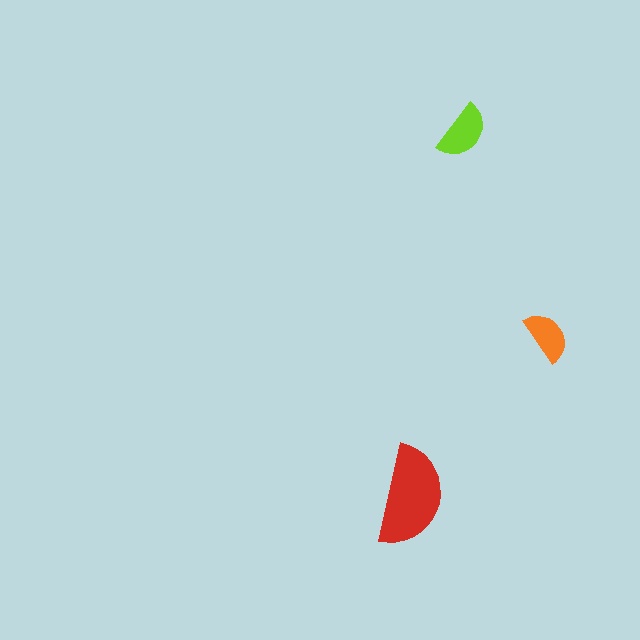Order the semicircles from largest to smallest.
the red one, the lime one, the orange one.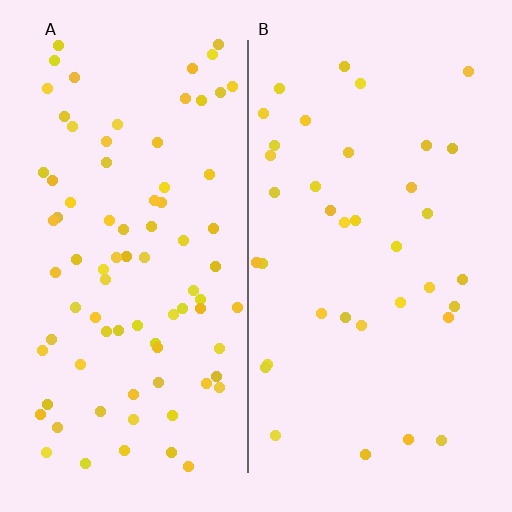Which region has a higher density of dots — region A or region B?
A (the left).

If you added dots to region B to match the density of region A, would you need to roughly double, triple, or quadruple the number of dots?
Approximately double.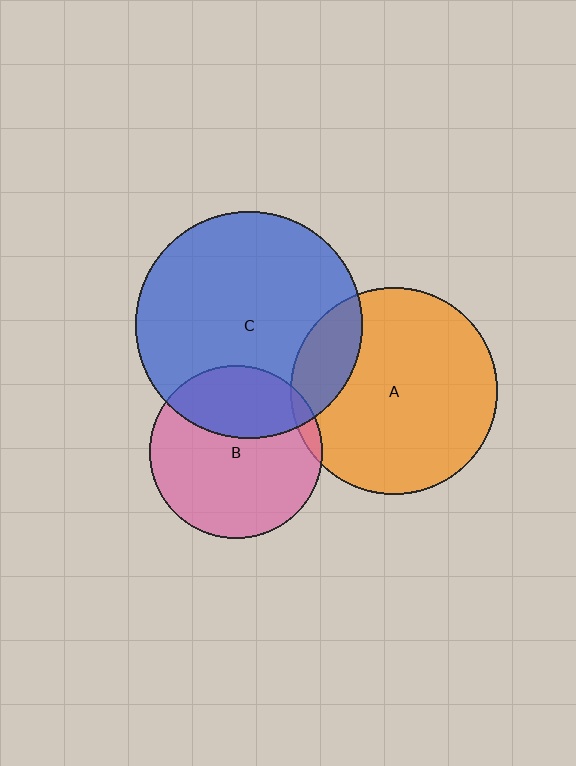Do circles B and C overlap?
Yes.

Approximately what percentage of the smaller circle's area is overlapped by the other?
Approximately 30%.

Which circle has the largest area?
Circle C (blue).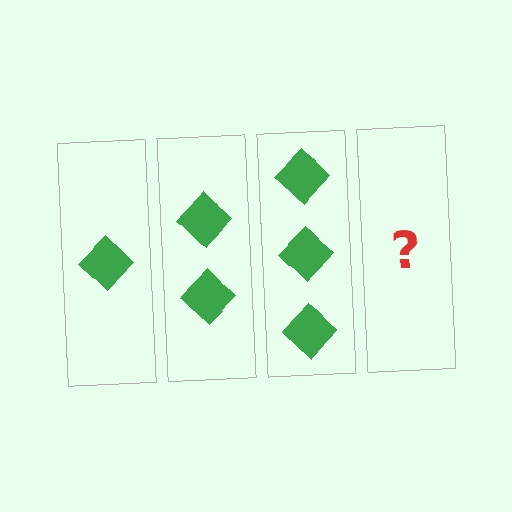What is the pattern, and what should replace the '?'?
The pattern is that each step adds one more diamond. The '?' should be 4 diamonds.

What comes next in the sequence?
The next element should be 4 diamonds.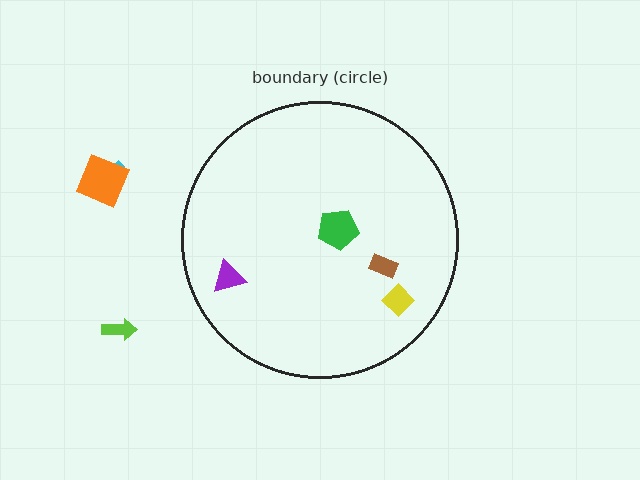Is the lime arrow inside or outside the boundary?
Outside.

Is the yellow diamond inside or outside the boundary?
Inside.